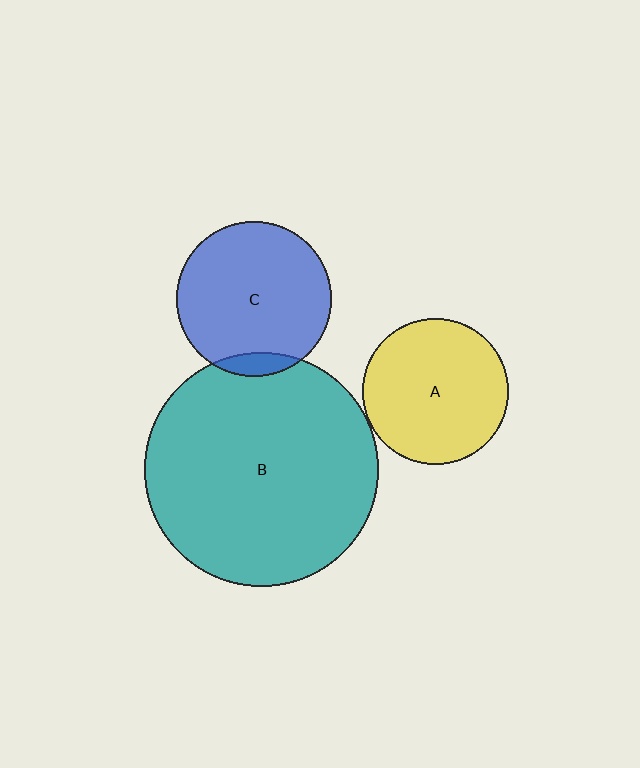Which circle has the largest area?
Circle B (teal).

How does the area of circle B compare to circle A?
Approximately 2.6 times.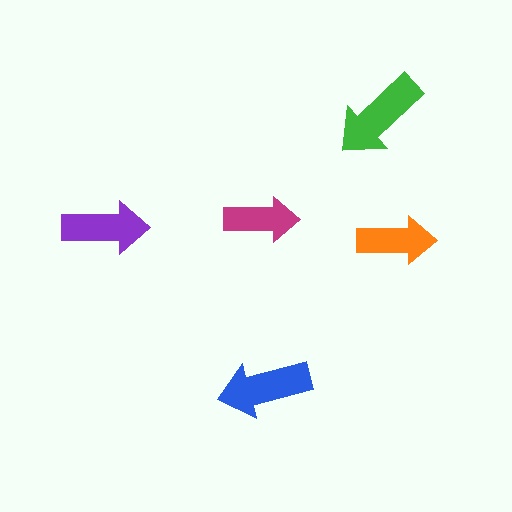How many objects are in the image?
There are 5 objects in the image.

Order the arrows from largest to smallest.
the green one, the blue one, the purple one, the orange one, the magenta one.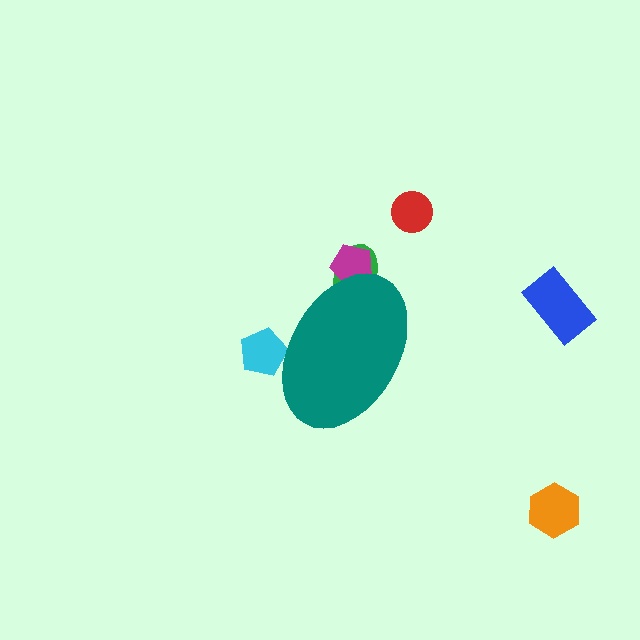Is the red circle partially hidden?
No, the red circle is fully visible.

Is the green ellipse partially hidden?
Yes, the green ellipse is partially hidden behind the teal ellipse.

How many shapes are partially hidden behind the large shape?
3 shapes are partially hidden.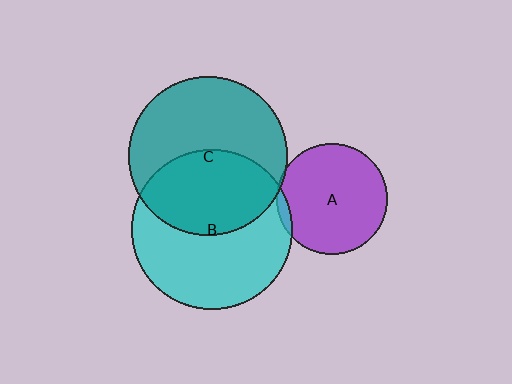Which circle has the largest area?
Circle B (cyan).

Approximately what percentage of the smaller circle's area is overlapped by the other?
Approximately 5%.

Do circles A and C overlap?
Yes.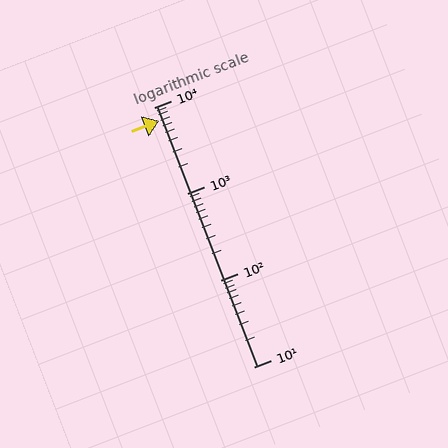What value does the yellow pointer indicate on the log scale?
The pointer indicates approximately 7000.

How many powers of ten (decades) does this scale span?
The scale spans 3 decades, from 10 to 10000.